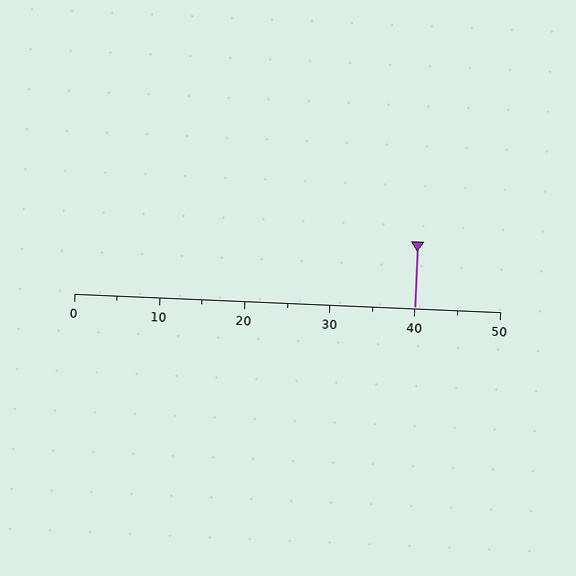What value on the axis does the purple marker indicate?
The marker indicates approximately 40.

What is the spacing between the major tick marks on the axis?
The major ticks are spaced 10 apart.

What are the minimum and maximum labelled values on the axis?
The axis runs from 0 to 50.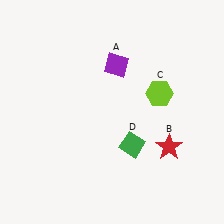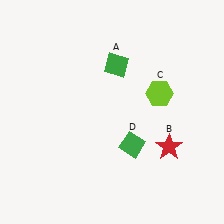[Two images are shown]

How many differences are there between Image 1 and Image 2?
There is 1 difference between the two images.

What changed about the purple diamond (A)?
In Image 1, A is purple. In Image 2, it changed to green.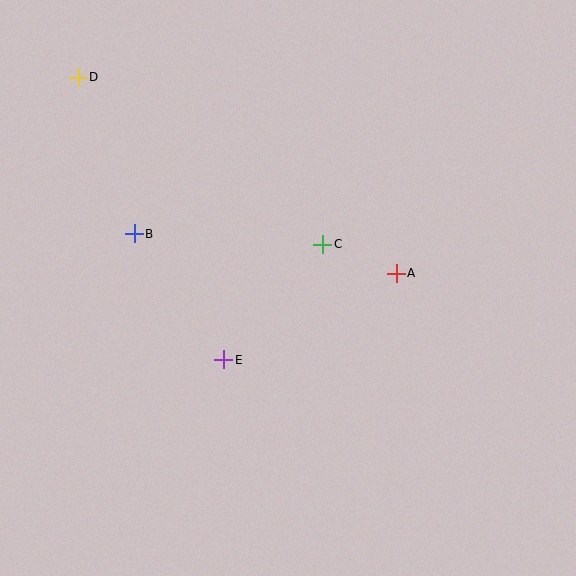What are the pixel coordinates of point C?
Point C is at (323, 245).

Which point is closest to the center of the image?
Point C at (323, 245) is closest to the center.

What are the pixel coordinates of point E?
Point E is at (224, 360).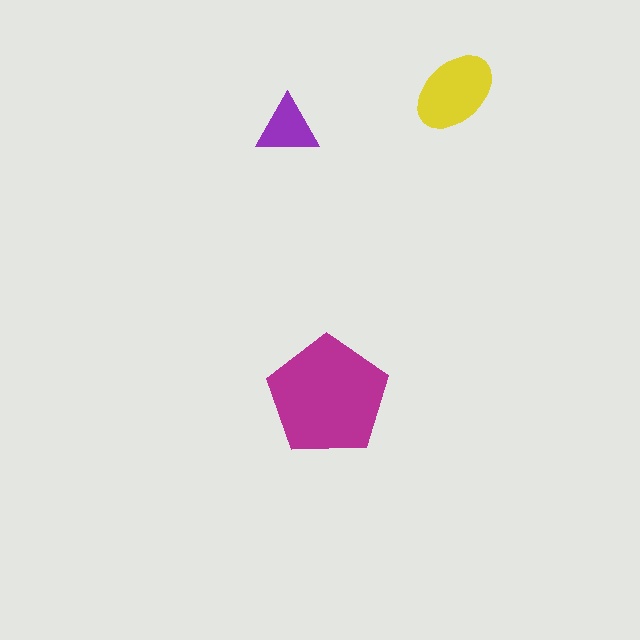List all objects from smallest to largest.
The purple triangle, the yellow ellipse, the magenta pentagon.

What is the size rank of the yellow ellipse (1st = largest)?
2nd.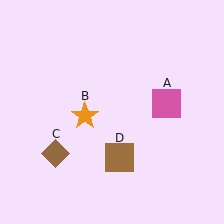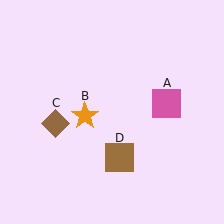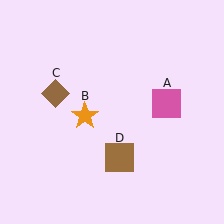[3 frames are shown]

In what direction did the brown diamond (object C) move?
The brown diamond (object C) moved up.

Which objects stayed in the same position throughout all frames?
Pink square (object A) and orange star (object B) and brown square (object D) remained stationary.